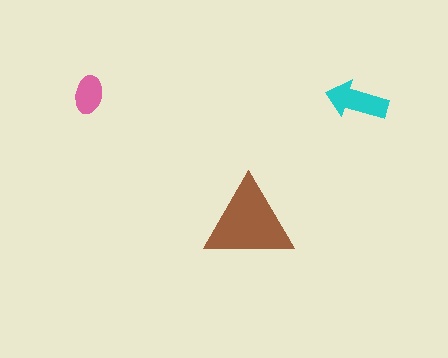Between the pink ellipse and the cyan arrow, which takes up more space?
The cyan arrow.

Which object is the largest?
The brown triangle.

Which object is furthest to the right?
The cyan arrow is rightmost.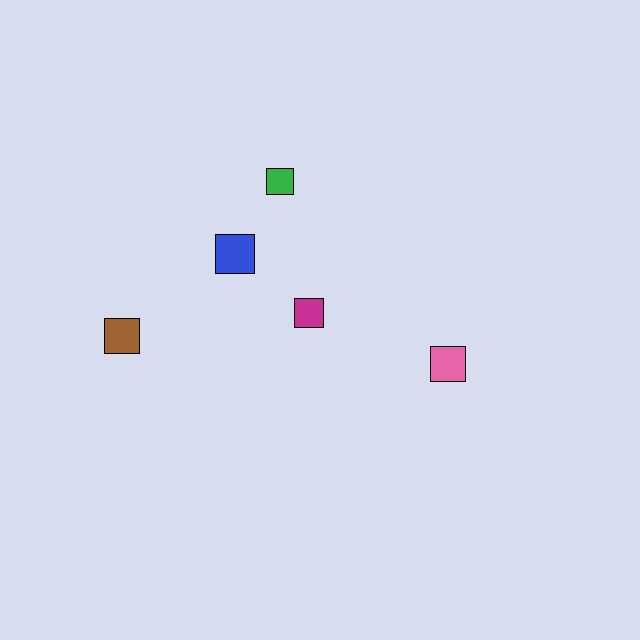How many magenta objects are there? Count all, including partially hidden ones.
There is 1 magenta object.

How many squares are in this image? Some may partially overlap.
There are 5 squares.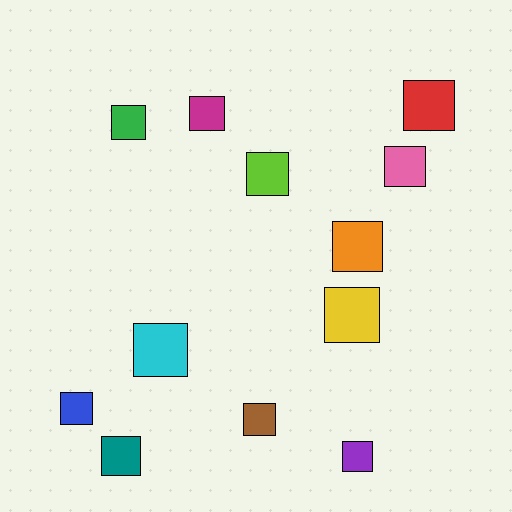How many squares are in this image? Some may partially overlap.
There are 12 squares.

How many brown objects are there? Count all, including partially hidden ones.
There is 1 brown object.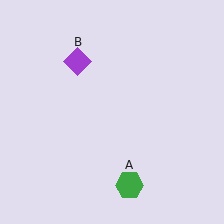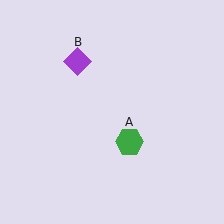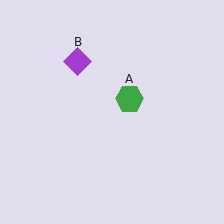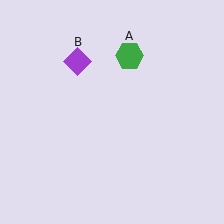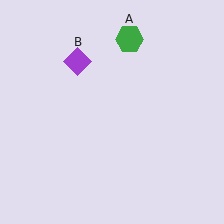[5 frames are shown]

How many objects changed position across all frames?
1 object changed position: green hexagon (object A).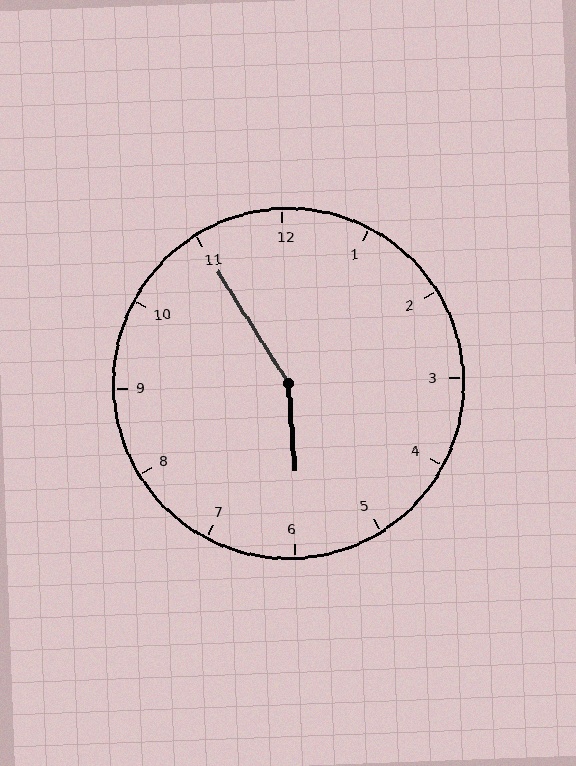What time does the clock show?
5:55.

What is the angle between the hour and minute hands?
Approximately 152 degrees.